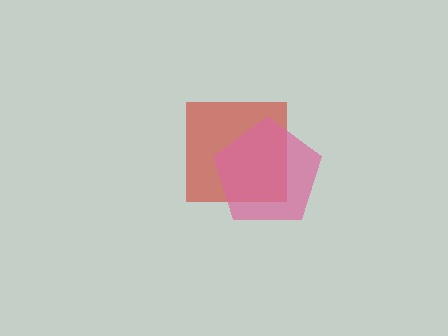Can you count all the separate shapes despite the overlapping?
Yes, there are 2 separate shapes.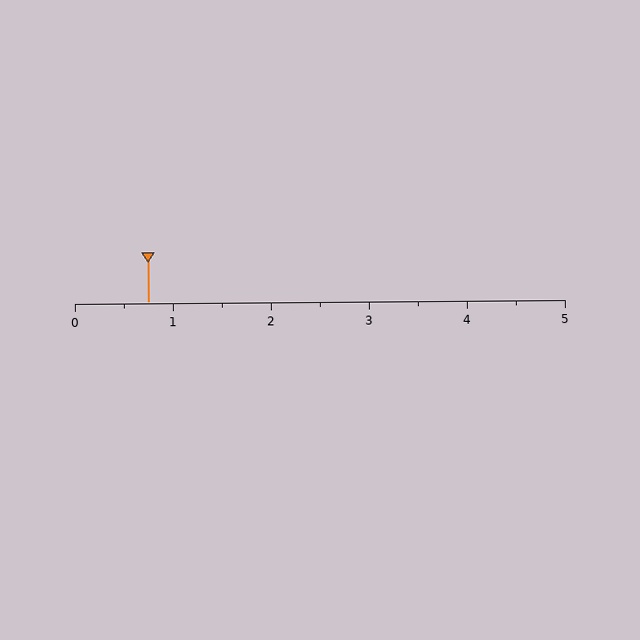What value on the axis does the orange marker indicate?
The marker indicates approximately 0.8.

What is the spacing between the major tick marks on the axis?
The major ticks are spaced 1 apart.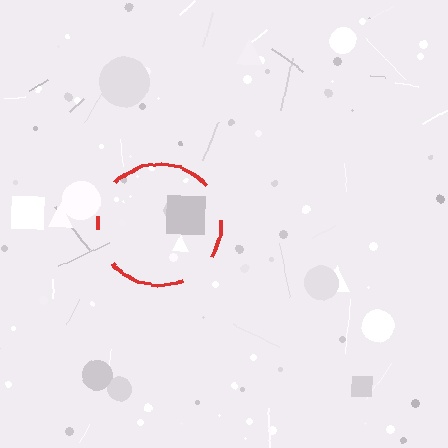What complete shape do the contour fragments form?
The contour fragments form a circle.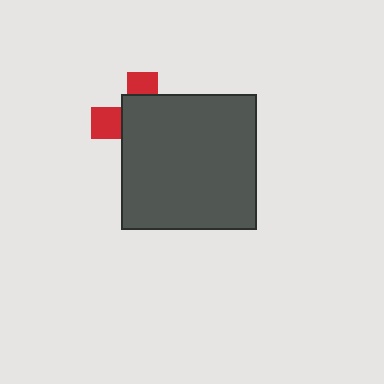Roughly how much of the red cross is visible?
A small part of it is visible (roughly 30%).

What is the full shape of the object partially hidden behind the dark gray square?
The partially hidden object is a red cross.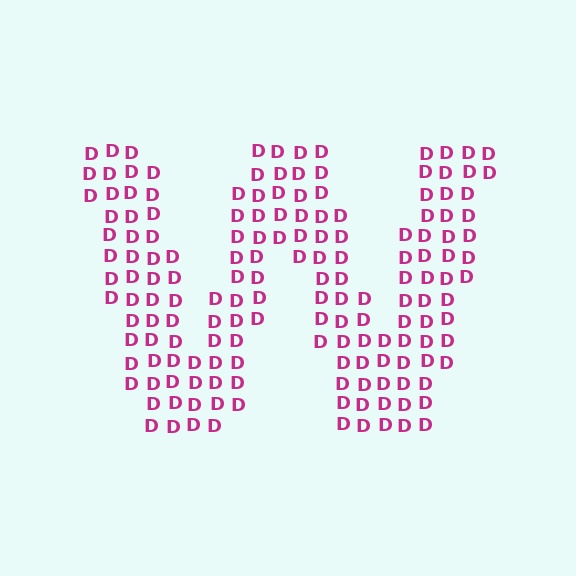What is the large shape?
The large shape is the letter W.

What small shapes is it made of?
It is made of small letter D's.